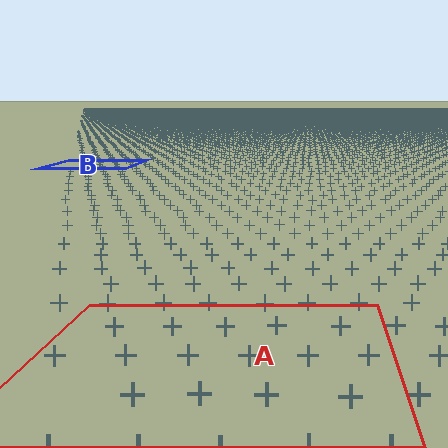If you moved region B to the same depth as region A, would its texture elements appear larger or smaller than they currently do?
They would appear larger. At a closer depth, the same texture elements are projected at a bigger on-screen size.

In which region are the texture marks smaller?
The texture marks are smaller in region B, because it is farther away.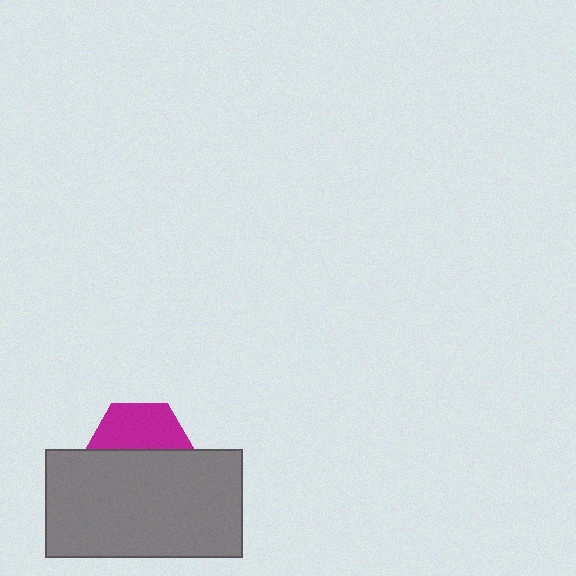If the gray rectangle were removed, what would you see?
You would see the complete magenta hexagon.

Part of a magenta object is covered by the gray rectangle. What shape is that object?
It is a hexagon.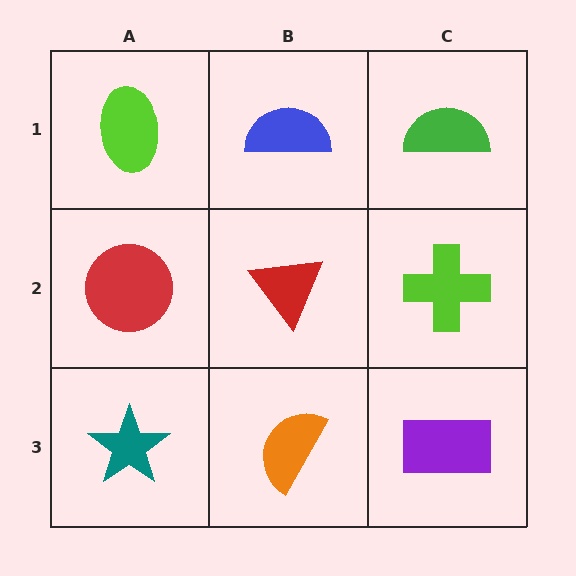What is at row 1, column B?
A blue semicircle.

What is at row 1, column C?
A green semicircle.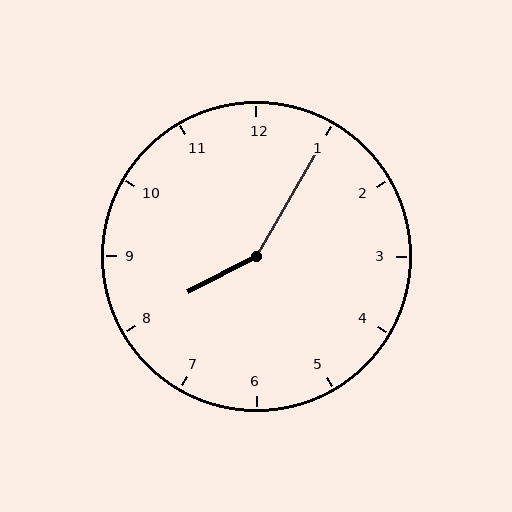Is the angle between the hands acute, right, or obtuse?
It is obtuse.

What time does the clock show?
8:05.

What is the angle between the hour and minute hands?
Approximately 148 degrees.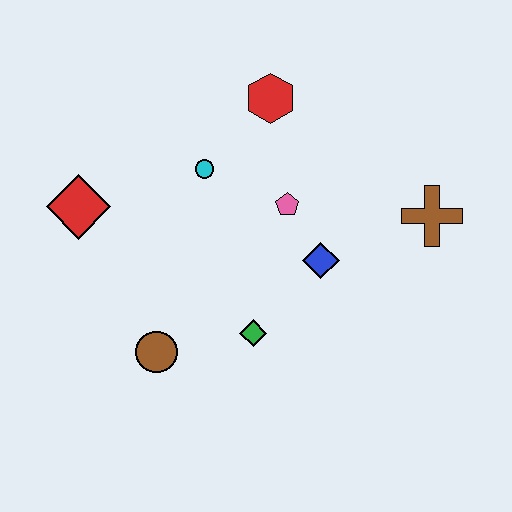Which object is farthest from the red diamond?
The brown cross is farthest from the red diamond.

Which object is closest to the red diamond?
The cyan circle is closest to the red diamond.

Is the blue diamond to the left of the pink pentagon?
No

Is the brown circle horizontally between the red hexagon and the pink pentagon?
No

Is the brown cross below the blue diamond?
No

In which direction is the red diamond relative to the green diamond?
The red diamond is to the left of the green diamond.